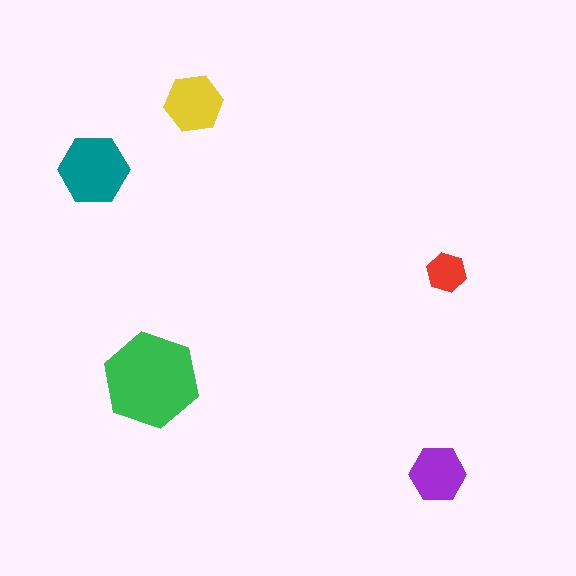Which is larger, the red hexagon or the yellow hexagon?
The yellow one.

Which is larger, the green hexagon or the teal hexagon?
The green one.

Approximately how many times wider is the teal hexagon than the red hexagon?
About 2 times wider.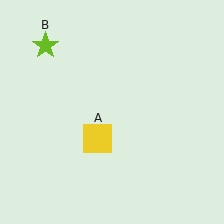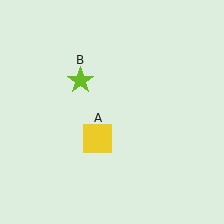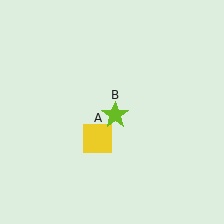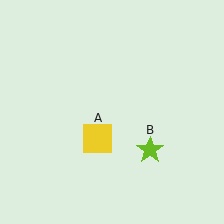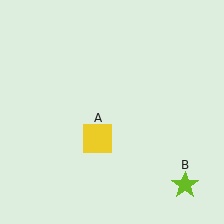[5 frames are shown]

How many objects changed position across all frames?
1 object changed position: lime star (object B).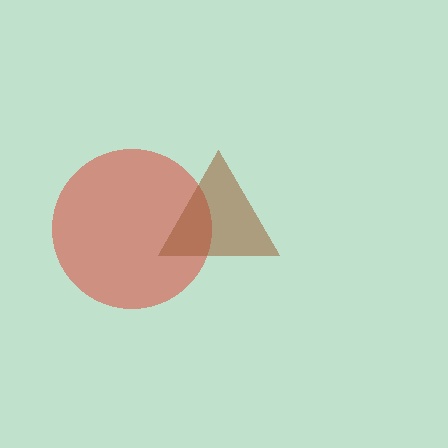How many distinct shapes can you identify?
There are 2 distinct shapes: a red circle, a brown triangle.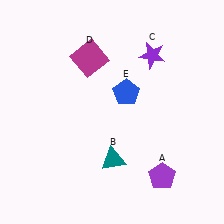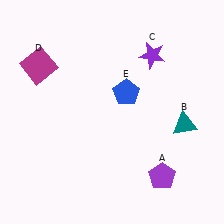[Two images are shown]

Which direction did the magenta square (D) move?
The magenta square (D) moved left.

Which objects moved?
The objects that moved are: the teal triangle (B), the magenta square (D).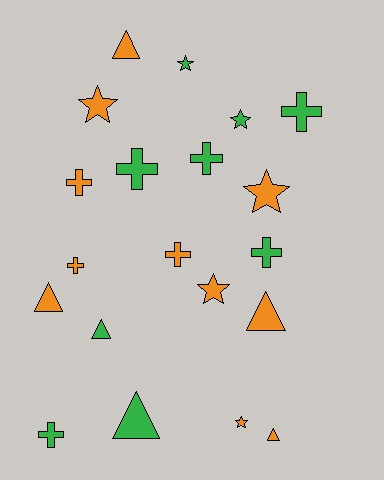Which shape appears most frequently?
Cross, with 8 objects.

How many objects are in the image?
There are 20 objects.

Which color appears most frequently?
Orange, with 11 objects.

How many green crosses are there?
There are 5 green crosses.